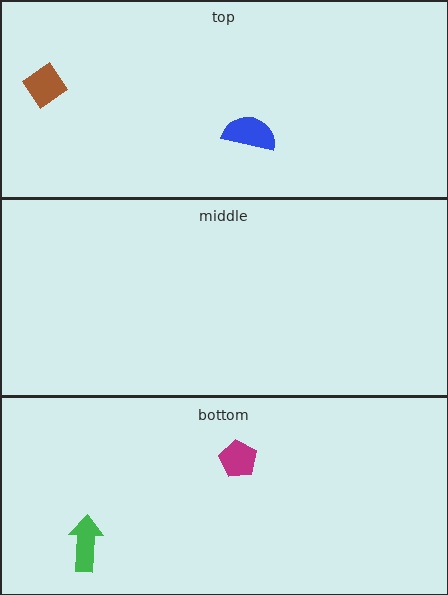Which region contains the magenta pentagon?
The bottom region.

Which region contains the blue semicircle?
The top region.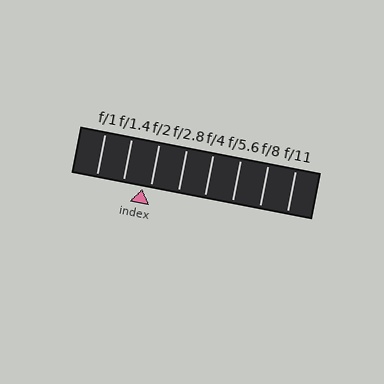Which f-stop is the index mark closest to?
The index mark is closest to f/2.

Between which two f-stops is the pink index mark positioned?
The index mark is between f/1.4 and f/2.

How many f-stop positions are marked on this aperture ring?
There are 8 f-stop positions marked.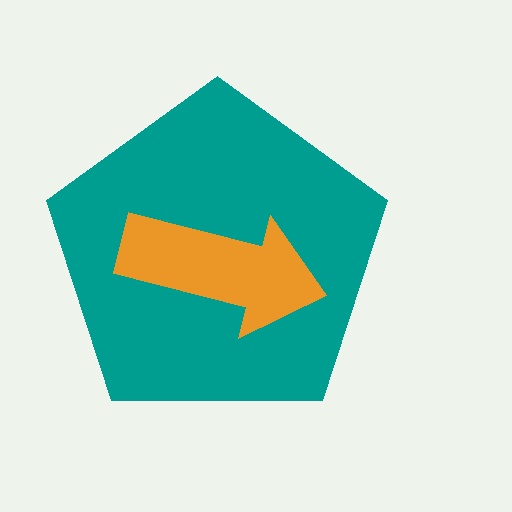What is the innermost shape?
The orange arrow.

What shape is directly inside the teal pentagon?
The orange arrow.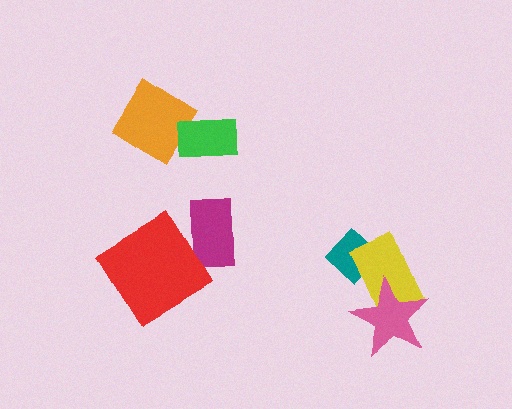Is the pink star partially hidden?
No, no other shape covers it.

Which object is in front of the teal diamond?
The yellow rectangle is in front of the teal diamond.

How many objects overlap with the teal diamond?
1 object overlaps with the teal diamond.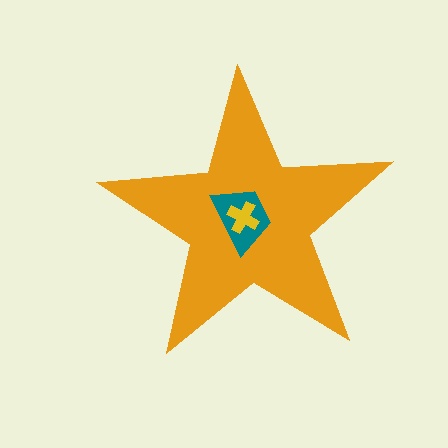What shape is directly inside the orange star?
The teal trapezoid.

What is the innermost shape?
The yellow cross.